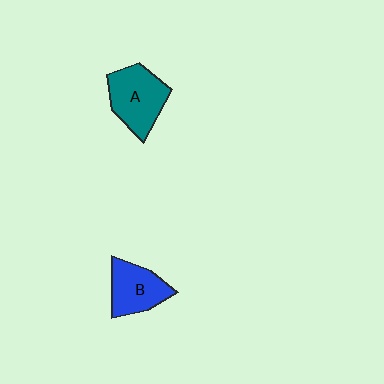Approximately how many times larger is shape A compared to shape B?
Approximately 1.2 times.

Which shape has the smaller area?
Shape B (blue).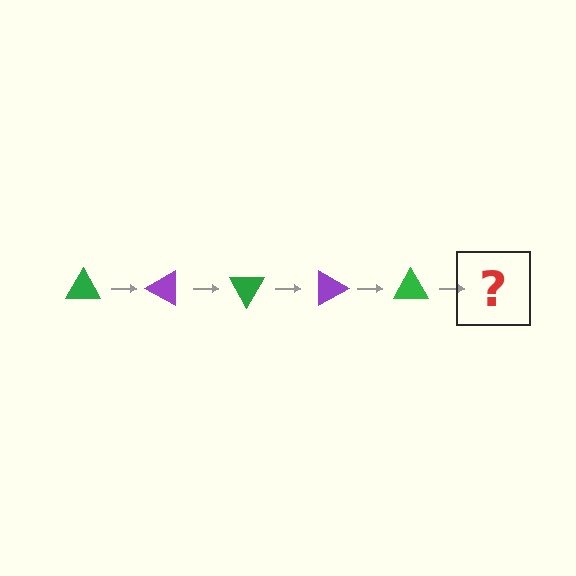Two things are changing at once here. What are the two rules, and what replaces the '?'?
The two rules are that it rotates 30 degrees each step and the color cycles through green and purple. The '?' should be a purple triangle, rotated 150 degrees from the start.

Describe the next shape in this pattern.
It should be a purple triangle, rotated 150 degrees from the start.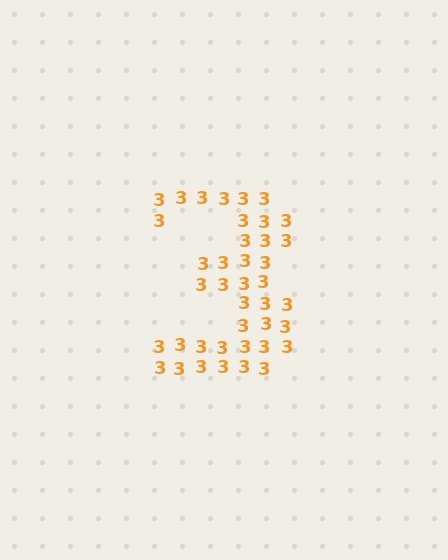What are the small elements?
The small elements are digit 3's.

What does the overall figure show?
The overall figure shows the digit 3.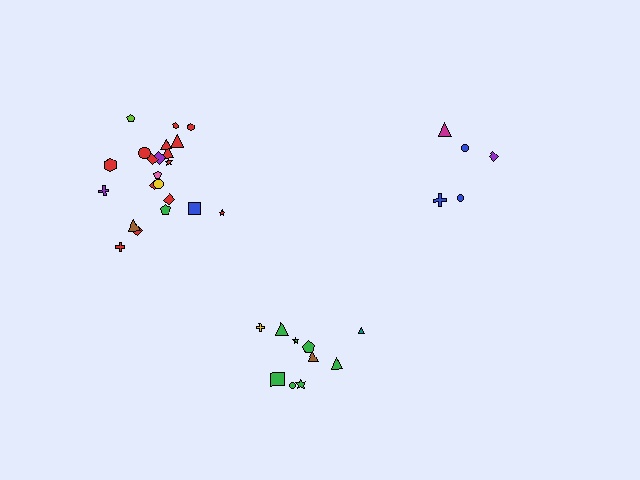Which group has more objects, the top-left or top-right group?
The top-left group.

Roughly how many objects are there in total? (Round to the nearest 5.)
Roughly 35 objects in total.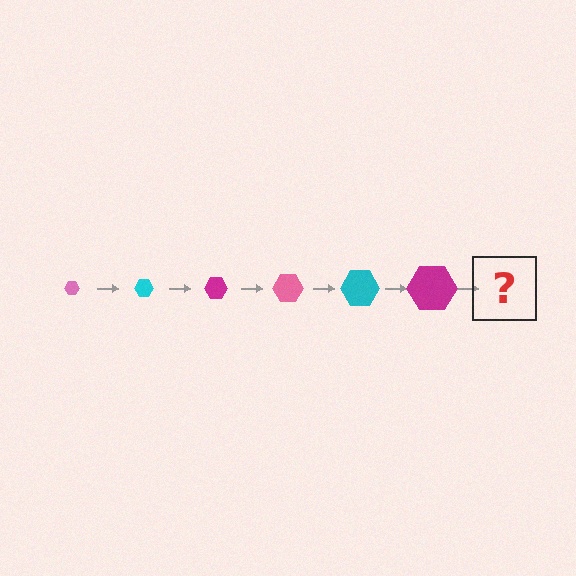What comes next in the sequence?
The next element should be a pink hexagon, larger than the previous one.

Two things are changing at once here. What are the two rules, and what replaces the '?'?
The two rules are that the hexagon grows larger each step and the color cycles through pink, cyan, and magenta. The '?' should be a pink hexagon, larger than the previous one.